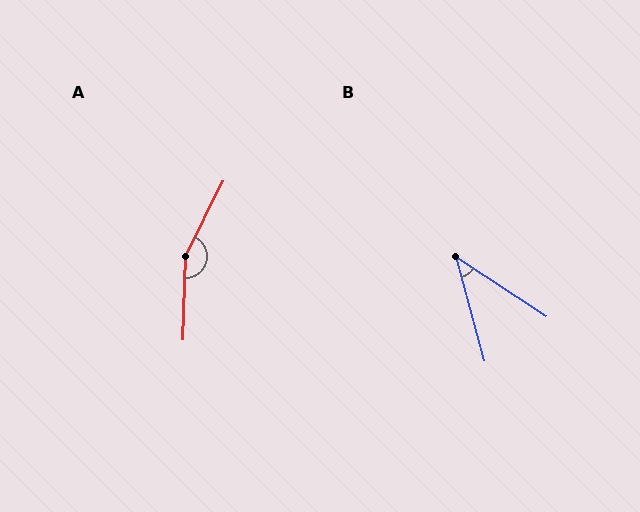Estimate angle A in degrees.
Approximately 155 degrees.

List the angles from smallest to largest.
B (41°), A (155°).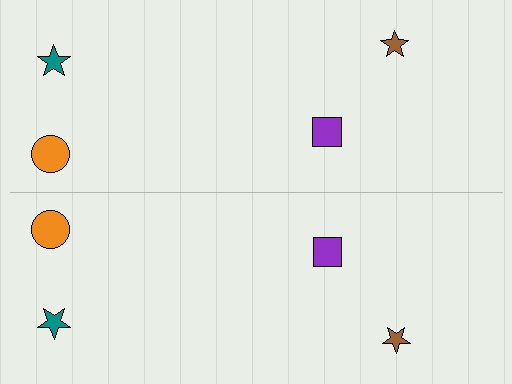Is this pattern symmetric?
Yes, this pattern has bilateral (reflection) symmetry.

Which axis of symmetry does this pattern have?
The pattern has a horizontal axis of symmetry running through the center of the image.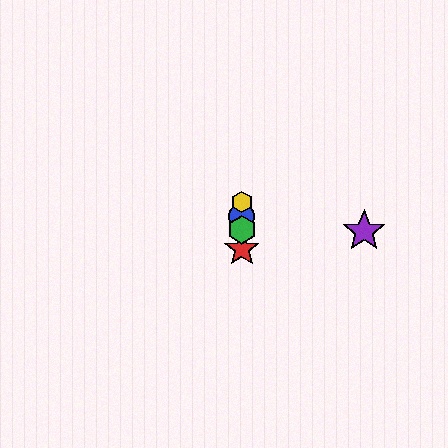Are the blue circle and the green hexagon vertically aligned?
Yes, both are at x≈242.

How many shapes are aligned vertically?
4 shapes (the red star, the blue circle, the green hexagon, the yellow hexagon) are aligned vertically.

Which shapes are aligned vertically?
The red star, the blue circle, the green hexagon, the yellow hexagon are aligned vertically.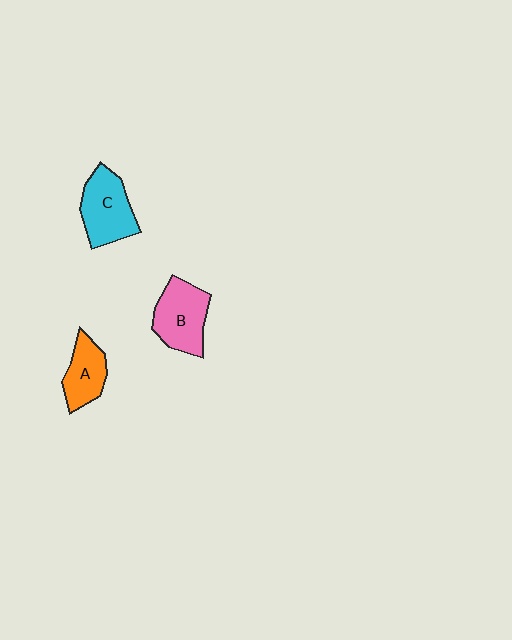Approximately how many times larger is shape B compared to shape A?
Approximately 1.4 times.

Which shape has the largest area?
Shape C (cyan).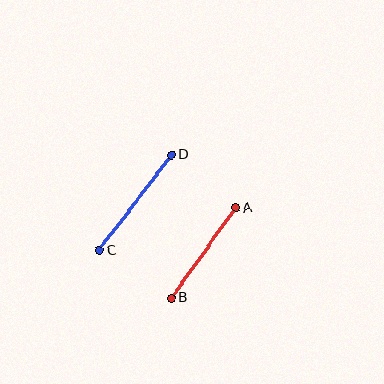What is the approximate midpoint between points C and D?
The midpoint is at approximately (135, 202) pixels.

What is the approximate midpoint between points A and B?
The midpoint is at approximately (204, 253) pixels.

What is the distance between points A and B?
The distance is approximately 111 pixels.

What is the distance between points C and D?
The distance is approximately 120 pixels.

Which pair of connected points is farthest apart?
Points C and D are farthest apart.